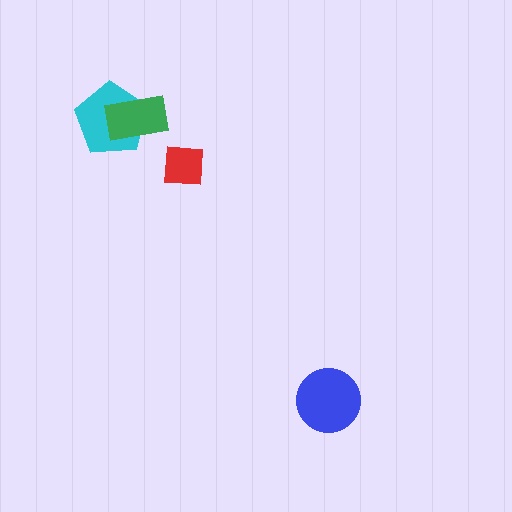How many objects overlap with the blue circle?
0 objects overlap with the blue circle.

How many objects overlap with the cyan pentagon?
1 object overlaps with the cyan pentagon.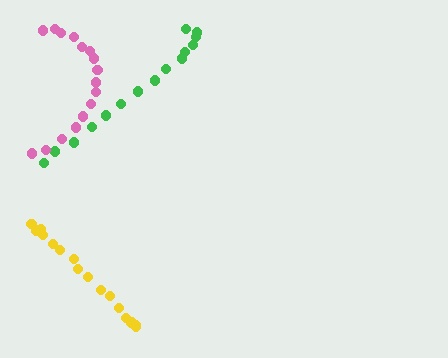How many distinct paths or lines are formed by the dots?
There are 3 distinct paths.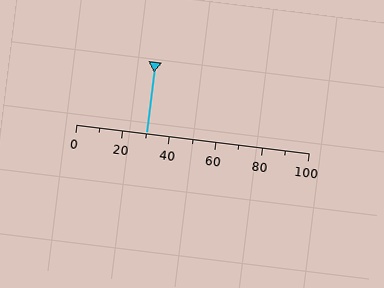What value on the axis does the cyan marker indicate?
The marker indicates approximately 30.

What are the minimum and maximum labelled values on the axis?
The axis runs from 0 to 100.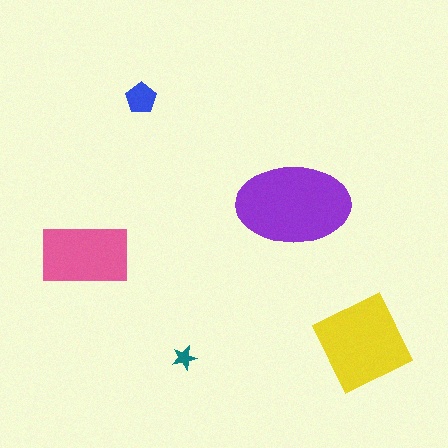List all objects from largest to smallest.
The purple ellipse, the yellow square, the pink rectangle, the blue pentagon, the teal star.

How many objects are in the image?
There are 5 objects in the image.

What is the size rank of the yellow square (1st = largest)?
2nd.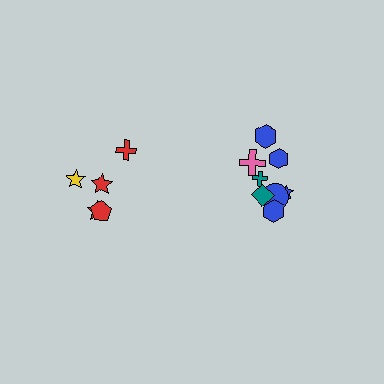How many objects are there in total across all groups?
There are 13 objects.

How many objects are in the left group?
There are 5 objects.